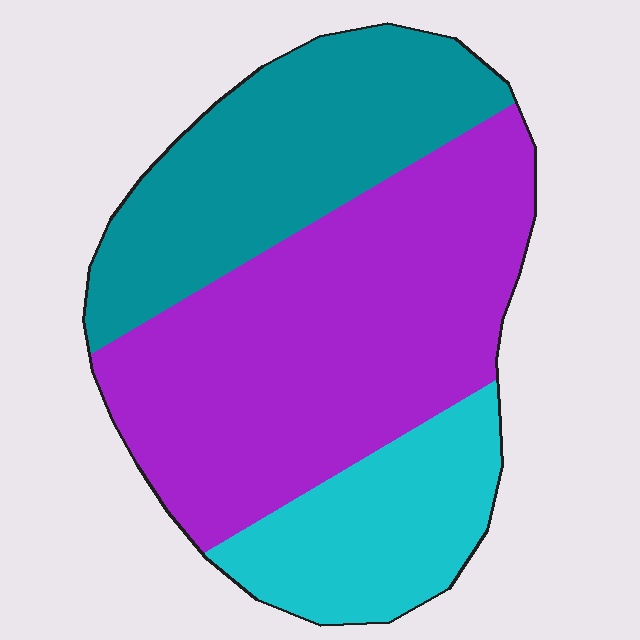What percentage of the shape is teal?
Teal takes up about one third (1/3) of the shape.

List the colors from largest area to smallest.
From largest to smallest: purple, teal, cyan.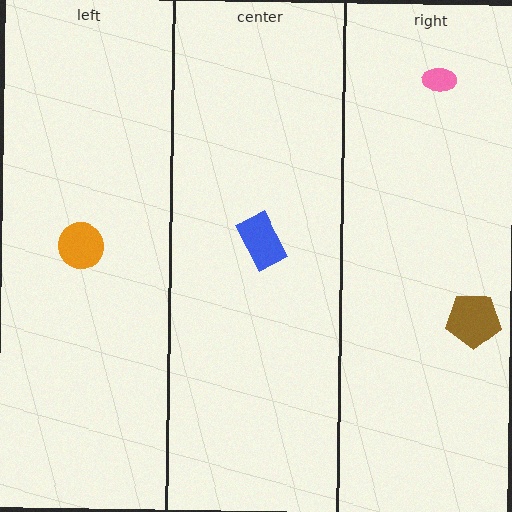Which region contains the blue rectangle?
The center region.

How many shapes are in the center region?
1.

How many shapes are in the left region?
1.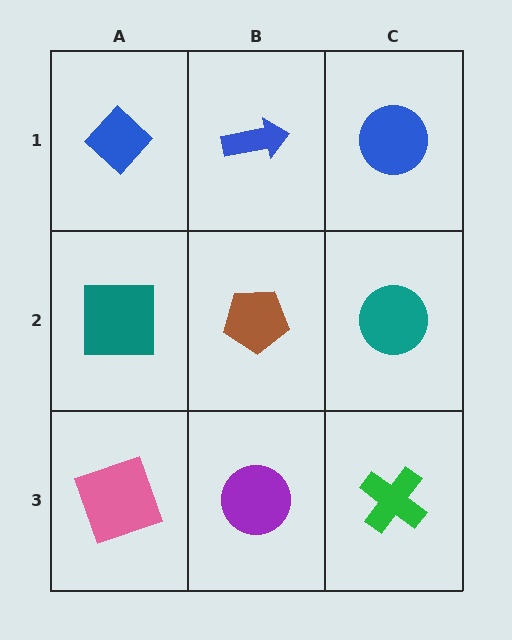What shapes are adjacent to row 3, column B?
A brown pentagon (row 2, column B), a pink square (row 3, column A), a green cross (row 3, column C).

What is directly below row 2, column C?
A green cross.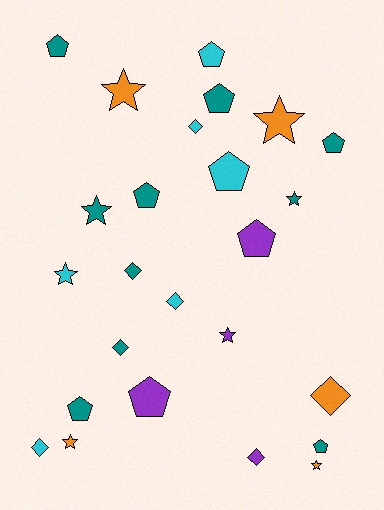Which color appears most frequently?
Teal, with 10 objects.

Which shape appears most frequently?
Pentagon, with 10 objects.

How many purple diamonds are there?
There is 1 purple diamond.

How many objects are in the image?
There are 25 objects.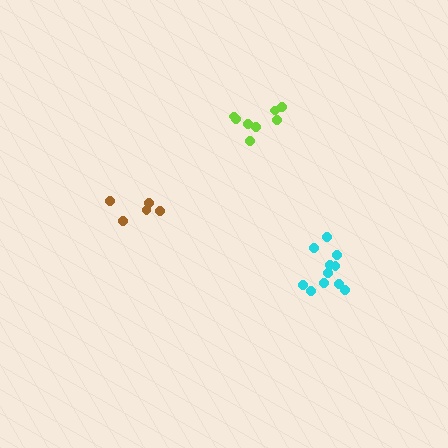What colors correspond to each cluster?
The clusters are colored: brown, cyan, lime.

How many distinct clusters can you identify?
There are 3 distinct clusters.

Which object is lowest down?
The cyan cluster is bottommost.